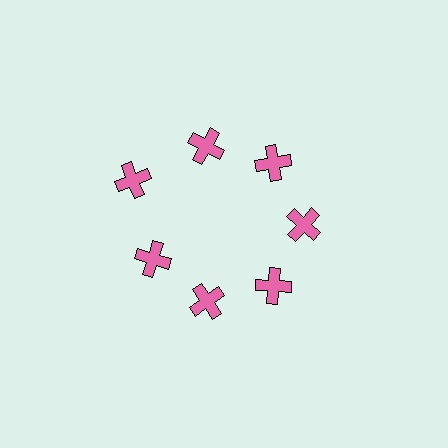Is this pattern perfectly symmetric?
No. The 7 pink crosses are arranged in a ring, but one element near the 10 o'clock position is pushed outward from the center, breaking the 7-fold rotational symmetry.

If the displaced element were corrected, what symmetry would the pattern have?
It would have 7-fold rotational symmetry — the pattern would map onto itself every 51 degrees.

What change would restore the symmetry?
The symmetry would be restored by moving it inward, back onto the ring so that all 7 crosses sit at equal angles and equal distance from the center.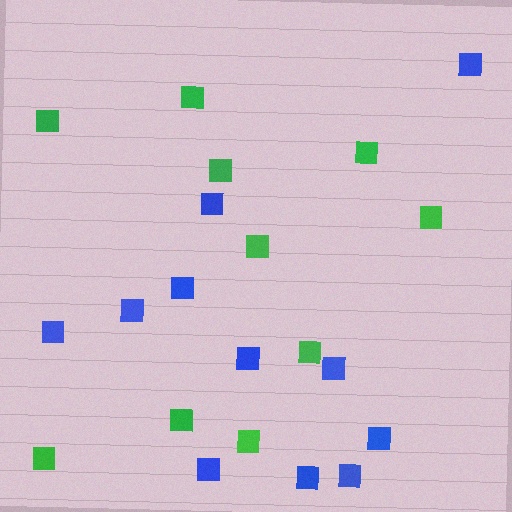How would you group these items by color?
There are 2 groups: one group of green squares (10) and one group of blue squares (11).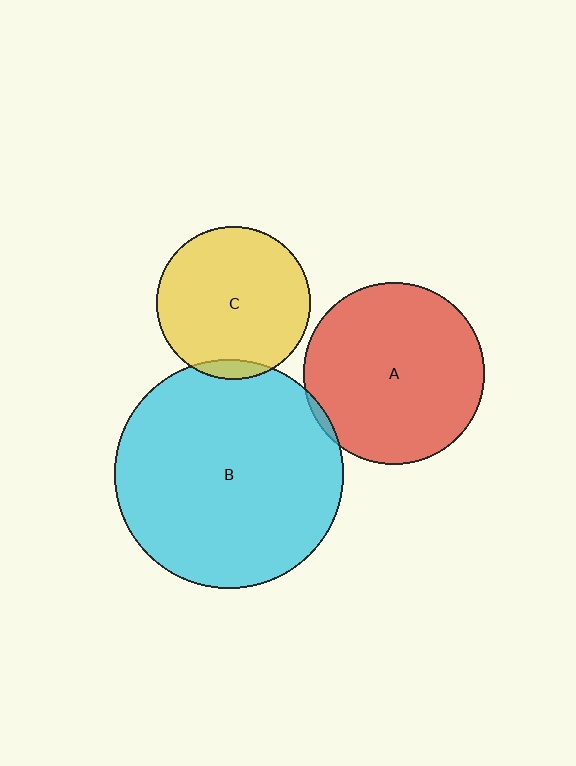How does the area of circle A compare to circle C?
Approximately 1.4 times.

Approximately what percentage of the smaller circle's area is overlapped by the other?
Approximately 5%.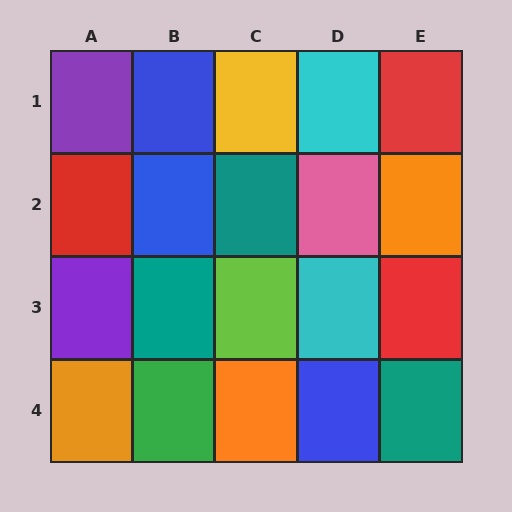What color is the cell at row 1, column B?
Blue.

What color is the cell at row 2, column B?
Blue.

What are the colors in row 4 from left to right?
Orange, green, orange, blue, teal.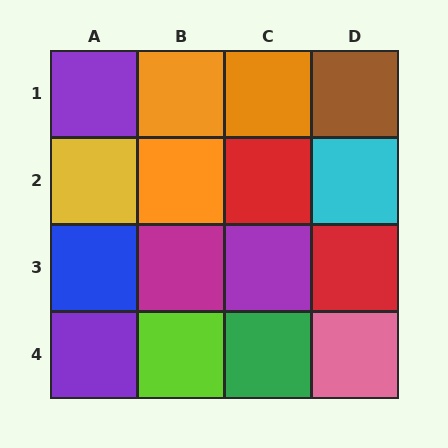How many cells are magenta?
1 cell is magenta.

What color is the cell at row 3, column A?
Blue.